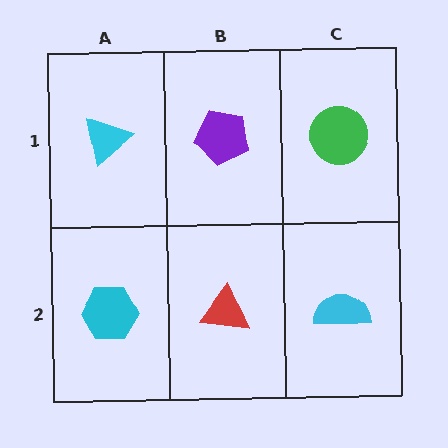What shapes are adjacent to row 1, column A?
A cyan hexagon (row 2, column A), a purple pentagon (row 1, column B).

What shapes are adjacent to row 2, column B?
A purple pentagon (row 1, column B), a cyan hexagon (row 2, column A), a cyan semicircle (row 2, column C).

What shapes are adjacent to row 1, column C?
A cyan semicircle (row 2, column C), a purple pentagon (row 1, column B).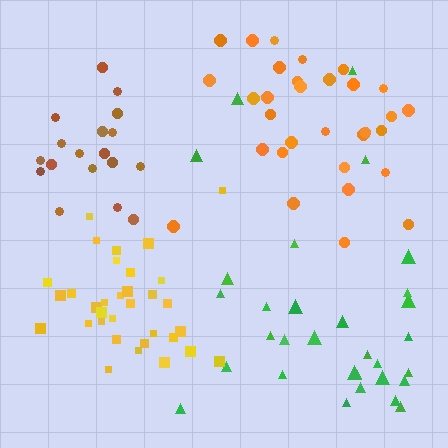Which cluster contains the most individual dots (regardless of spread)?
Yellow (33).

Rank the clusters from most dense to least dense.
yellow, brown, green, orange.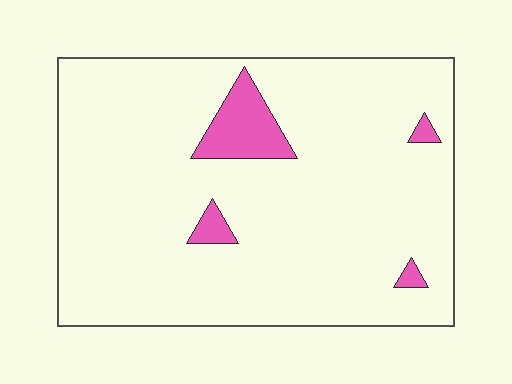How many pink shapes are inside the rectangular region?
4.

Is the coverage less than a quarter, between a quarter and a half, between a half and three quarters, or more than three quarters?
Less than a quarter.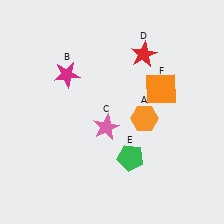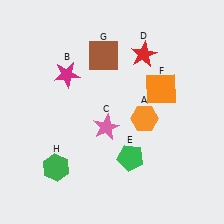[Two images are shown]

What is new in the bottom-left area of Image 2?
A green hexagon (H) was added in the bottom-left area of Image 2.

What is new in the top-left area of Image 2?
A brown square (G) was added in the top-left area of Image 2.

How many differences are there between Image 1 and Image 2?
There are 2 differences between the two images.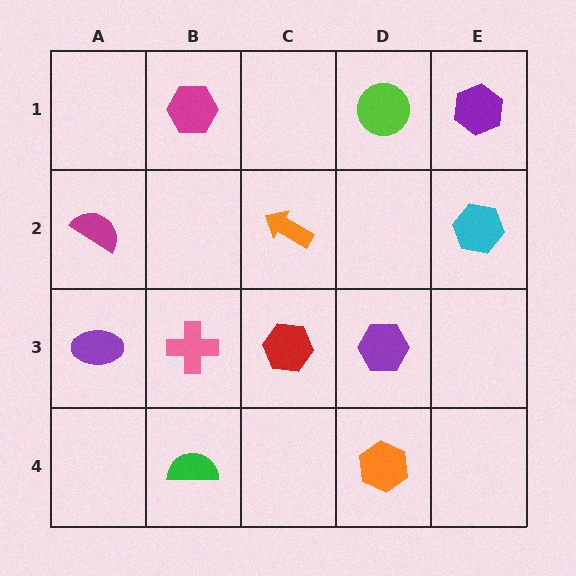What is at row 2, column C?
An orange arrow.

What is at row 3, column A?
A purple ellipse.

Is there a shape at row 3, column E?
No, that cell is empty.